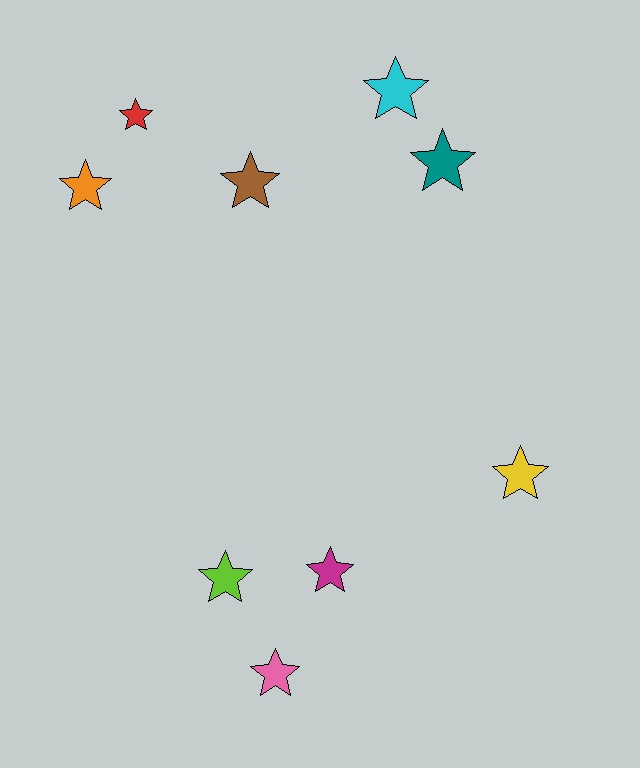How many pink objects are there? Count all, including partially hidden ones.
There is 1 pink object.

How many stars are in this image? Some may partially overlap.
There are 9 stars.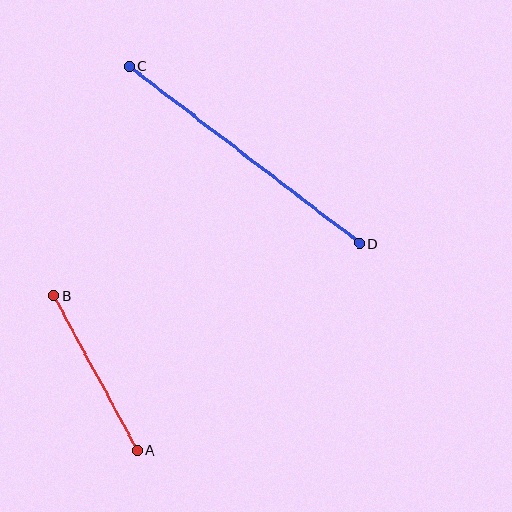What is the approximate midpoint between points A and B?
The midpoint is at approximately (96, 373) pixels.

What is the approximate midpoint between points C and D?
The midpoint is at approximately (244, 155) pixels.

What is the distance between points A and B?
The distance is approximately 176 pixels.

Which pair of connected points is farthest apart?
Points C and D are farthest apart.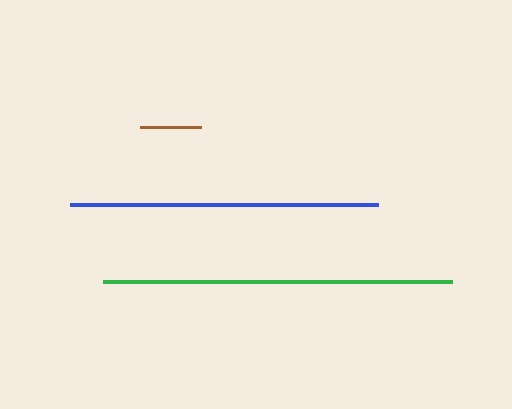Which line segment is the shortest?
The brown line is the shortest at approximately 61 pixels.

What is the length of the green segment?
The green segment is approximately 349 pixels long.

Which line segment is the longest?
The green line is the longest at approximately 349 pixels.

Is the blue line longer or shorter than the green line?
The green line is longer than the blue line.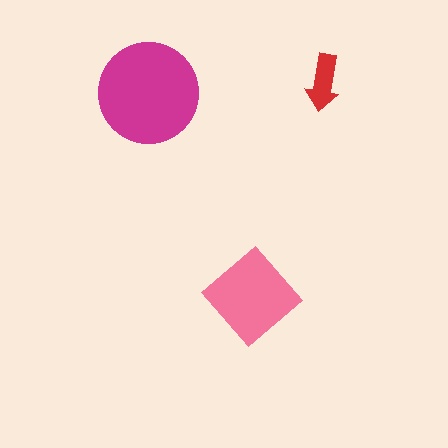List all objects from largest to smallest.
The magenta circle, the pink diamond, the red arrow.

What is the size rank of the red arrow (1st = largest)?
3rd.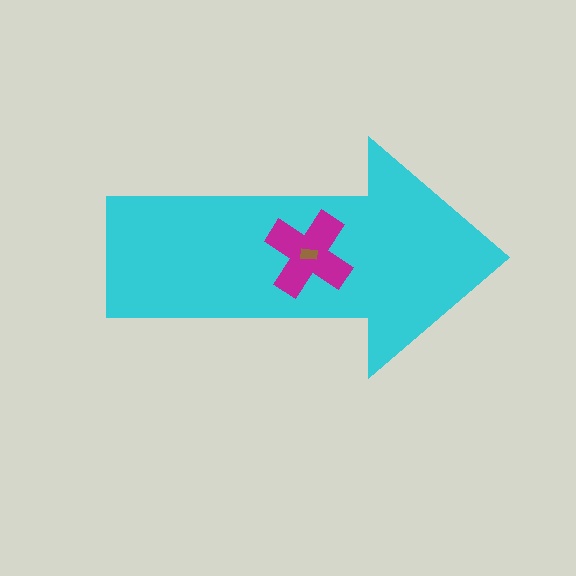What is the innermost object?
The brown rectangle.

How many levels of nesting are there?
3.